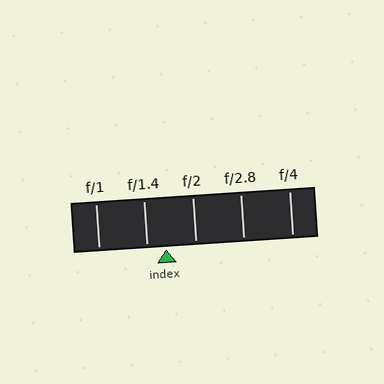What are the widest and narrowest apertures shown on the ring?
The widest aperture shown is f/1 and the narrowest is f/4.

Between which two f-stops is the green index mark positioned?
The index mark is between f/1.4 and f/2.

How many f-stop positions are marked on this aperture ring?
There are 5 f-stop positions marked.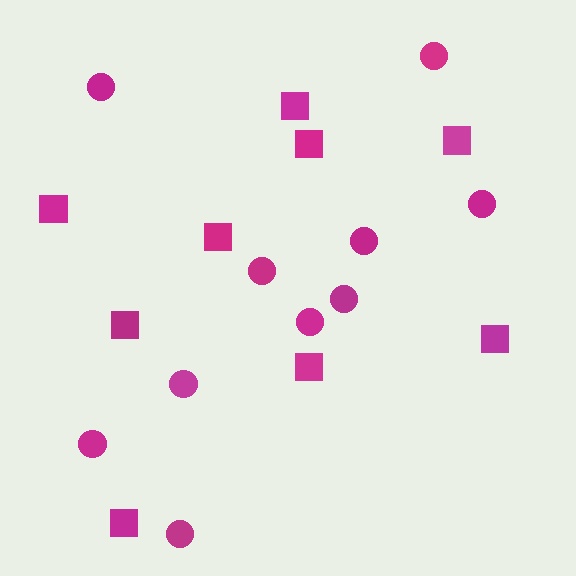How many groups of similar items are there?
There are 2 groups: one group of squares (9) and one group of circles (10).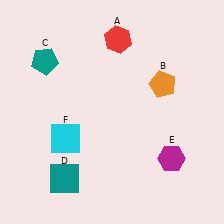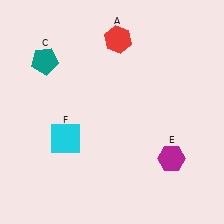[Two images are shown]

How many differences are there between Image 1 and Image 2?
There are 2 differences between the two images.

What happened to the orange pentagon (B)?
The orange pentagon (B) was removed in Image 2. It was in the top-right area of Image 1.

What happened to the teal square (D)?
The teal square (D) was removed in Image 2. It was in the bottom-left area of Image 1.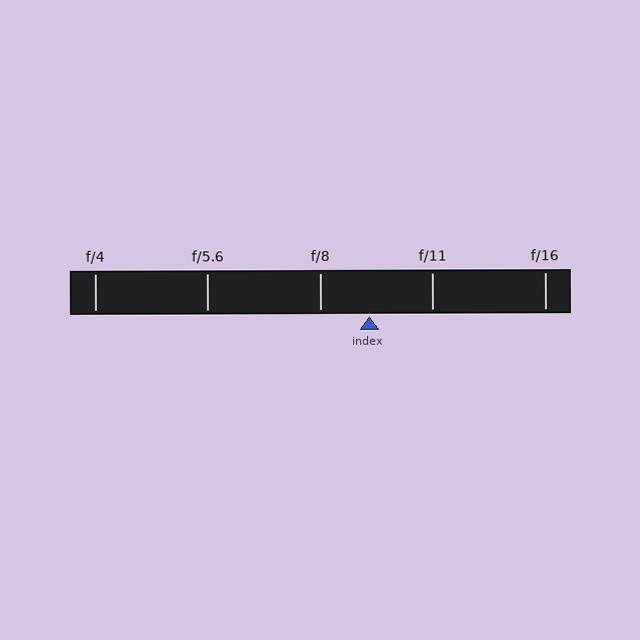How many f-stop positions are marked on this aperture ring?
There are 5 f-stop positions marked.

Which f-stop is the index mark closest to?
The index mark is closest to f/8.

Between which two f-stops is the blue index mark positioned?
The index mark is between f/8 and f/11.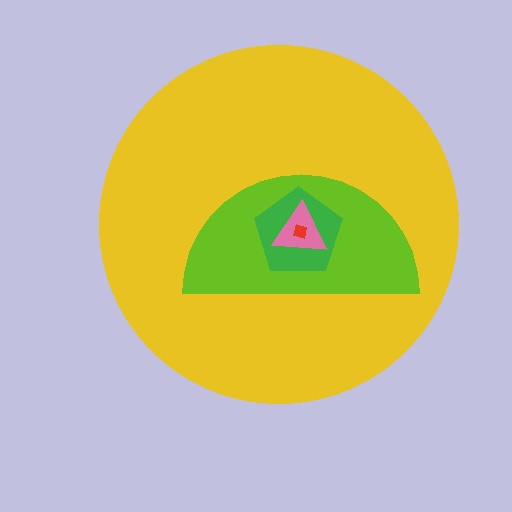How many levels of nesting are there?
5.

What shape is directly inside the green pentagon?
The pink triangle.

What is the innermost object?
The red square.